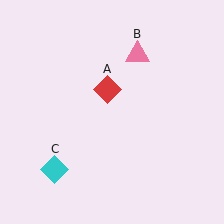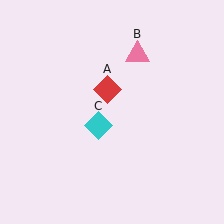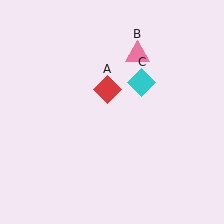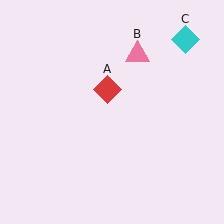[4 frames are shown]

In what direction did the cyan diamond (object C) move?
The cyan diamond (object C) moved up and to the right.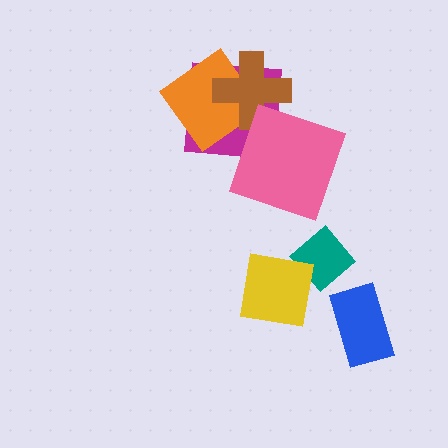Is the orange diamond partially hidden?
Yes, it is partially covered by another shape.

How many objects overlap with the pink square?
1 object overlaps with the pink square.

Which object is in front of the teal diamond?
The yellow square is in front of the teal diamond.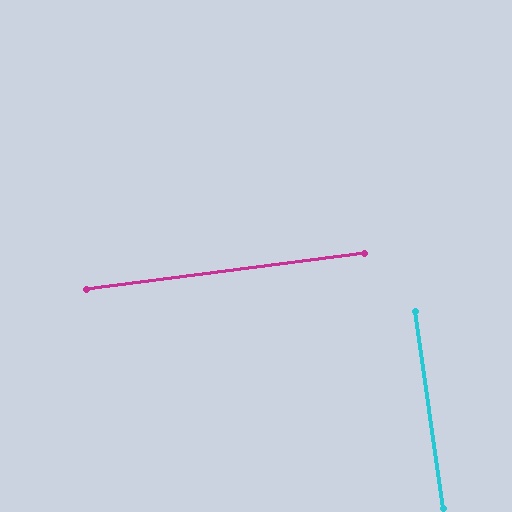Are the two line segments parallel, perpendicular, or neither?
Perpendicular — they meet at approximately 89°.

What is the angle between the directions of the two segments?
Approximately 89 degrees.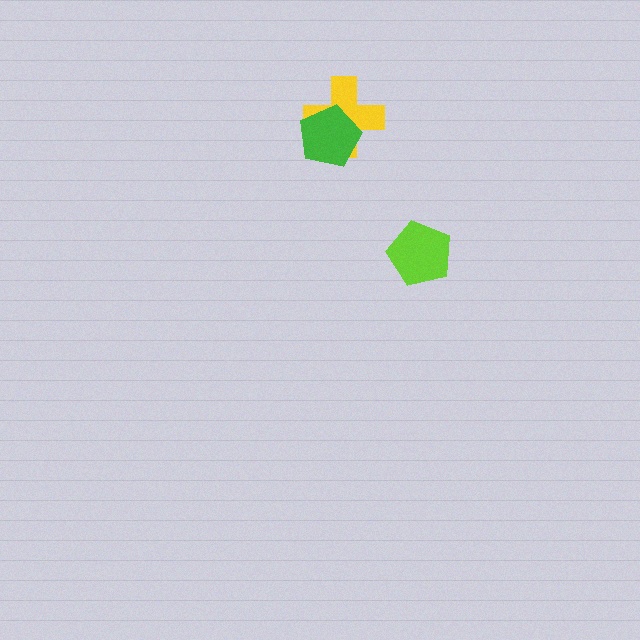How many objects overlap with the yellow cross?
1 object overlaps with the yellow cross.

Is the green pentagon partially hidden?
No, no other shape covers it.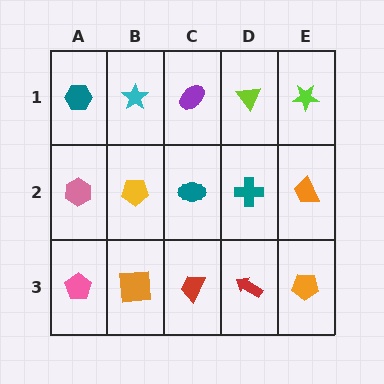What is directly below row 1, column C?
A teal ellipse.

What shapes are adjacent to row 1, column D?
A teal cross (row 2, column D), a purple ellipse (row 1, column C), a lime star (row 1, column E).